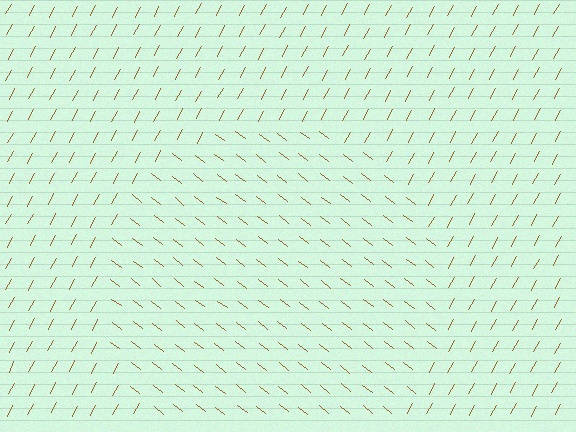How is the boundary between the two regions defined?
The boundary is defined purely by a change in line orientation (approximately 80 degrees difference). All lines are the same color and thickness.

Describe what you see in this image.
The image is filled with small brown line segments. A circle region in the image has lines oriented differently from the surrounding lines, creating a visible texture boundary.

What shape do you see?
I see a circle.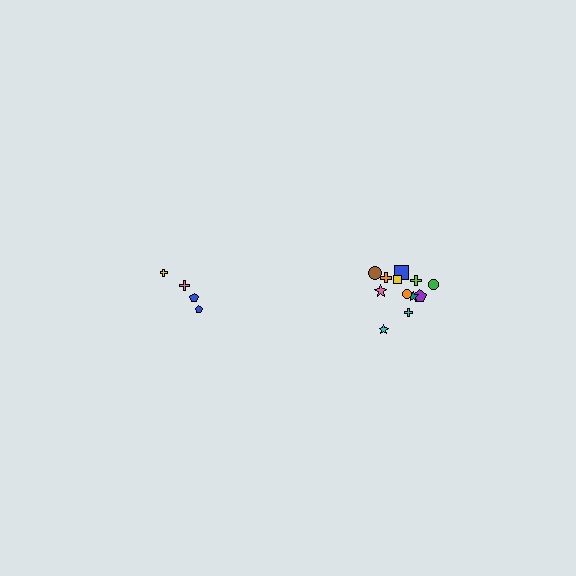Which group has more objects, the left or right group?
The right group.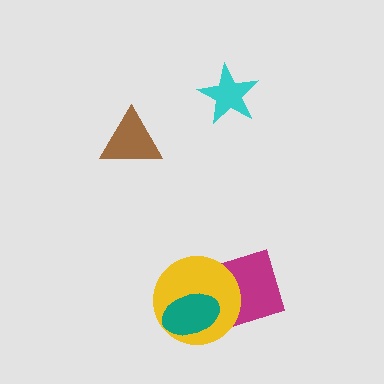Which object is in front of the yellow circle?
The teal ellipse is in front of the yellow circle.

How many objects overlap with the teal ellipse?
2 objects overlap with the teal ellipse.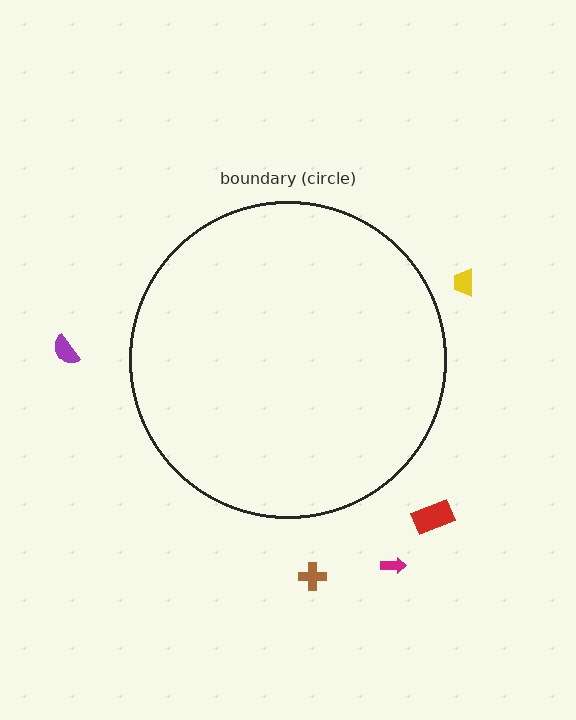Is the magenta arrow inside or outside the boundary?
Outside.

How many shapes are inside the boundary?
0 inside, 5 outside.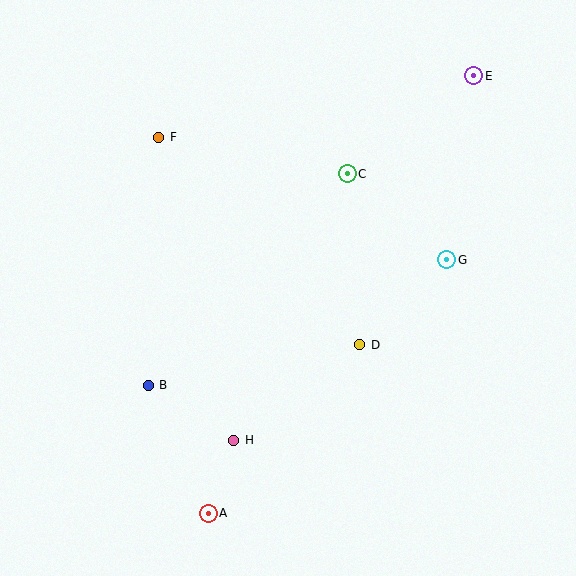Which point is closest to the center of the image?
Point D at (360, 345) is closest to the center.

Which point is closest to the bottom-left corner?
Point A is closest to the bottom-left corner.